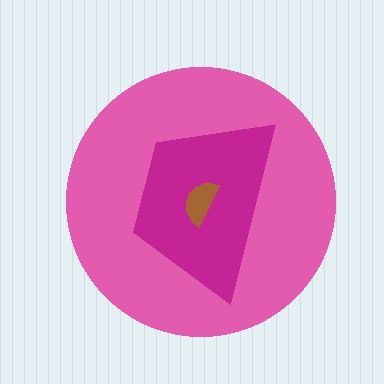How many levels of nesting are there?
3.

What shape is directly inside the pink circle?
The magenta trapezoid.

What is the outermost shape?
The pink circle.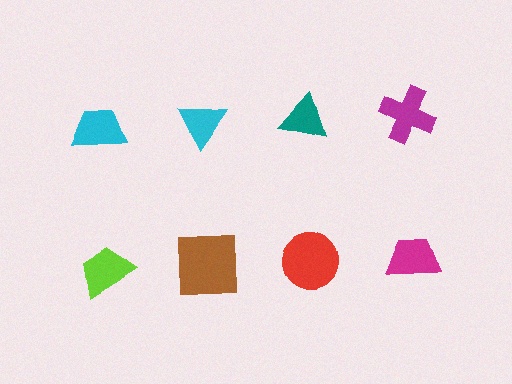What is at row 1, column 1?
A cyan trapezoid.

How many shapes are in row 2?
4 shapes.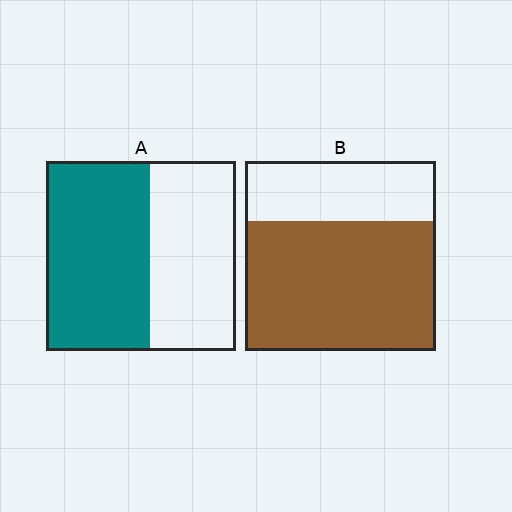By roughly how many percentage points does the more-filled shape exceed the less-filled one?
By roughly 15 percentage points (B over A).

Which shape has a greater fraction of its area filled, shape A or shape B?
Shape B.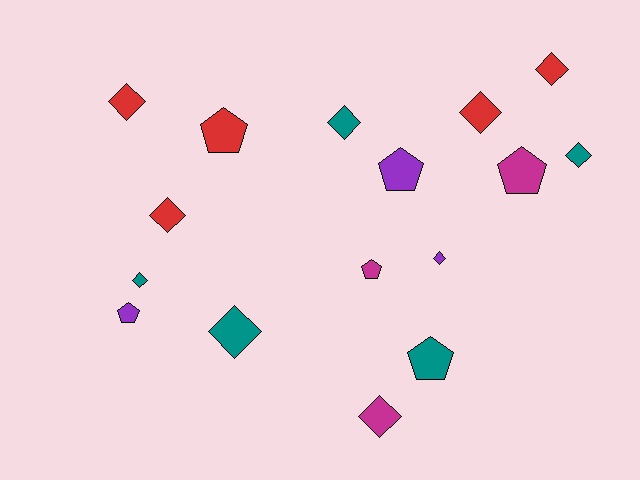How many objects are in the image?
There are 16 objects.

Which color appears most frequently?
Teal, with 5 objects.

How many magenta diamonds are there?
There is 1 magenta diamond.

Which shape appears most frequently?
Diamond, with 10 objects.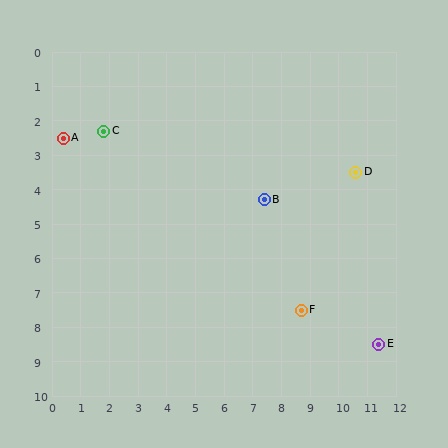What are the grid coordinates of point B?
Point B is at approximately (7.4, 4.3).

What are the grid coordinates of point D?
Point D is at approximately (10.6, 3.5).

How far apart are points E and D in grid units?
Points E and D are about 5.1 grid units apart.